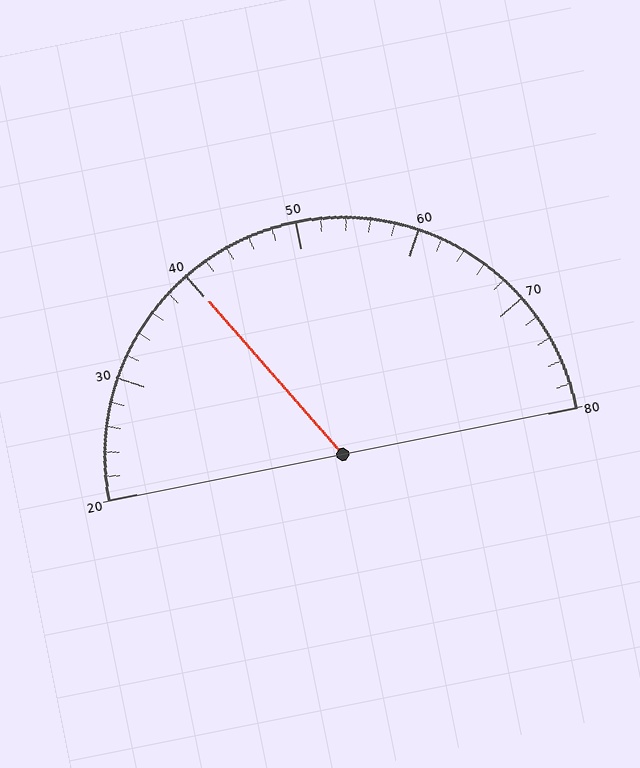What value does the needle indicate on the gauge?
The needle indicates approximately 40.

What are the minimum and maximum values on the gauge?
The gauge ranges from 20 to 80.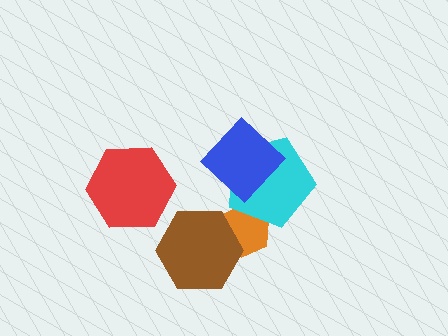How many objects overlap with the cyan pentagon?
2 objects overlap with the cyan pentagon.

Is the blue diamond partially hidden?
No, no other shape covers it.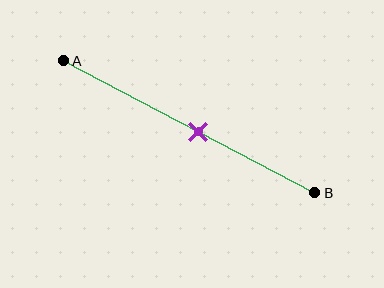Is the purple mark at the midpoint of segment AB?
No, the mark is at about 55% from A, not at the 50% midpoint.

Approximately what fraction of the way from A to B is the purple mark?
The purple mark is approximately 55% of the way from A to B.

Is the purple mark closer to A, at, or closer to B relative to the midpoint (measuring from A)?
The purple mark is closer to point B than the midpoint of segment AB.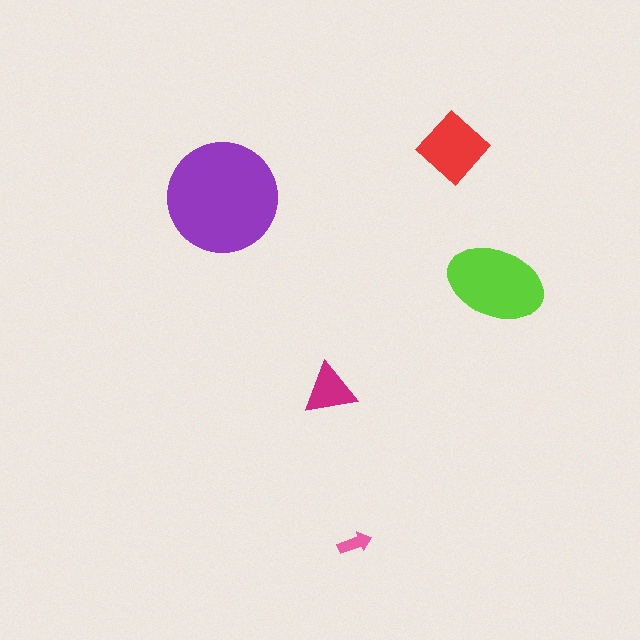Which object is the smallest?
The pink arrow.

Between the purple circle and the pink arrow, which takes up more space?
The purple circle.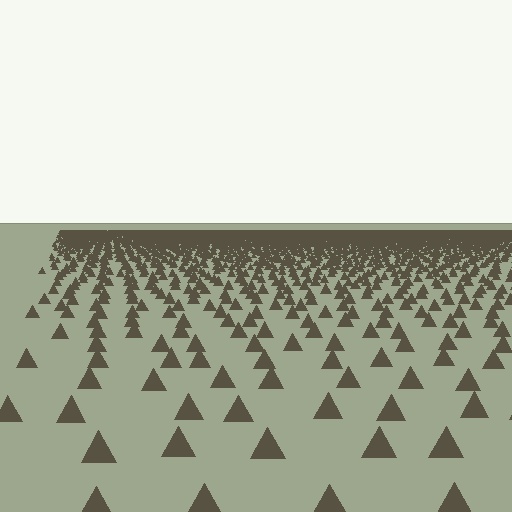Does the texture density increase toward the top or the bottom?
Density increases toward the top.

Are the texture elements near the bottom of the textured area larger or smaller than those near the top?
Larger. Near the bottom, elements are closer to the viewer and appear at a bigger on-screen size.